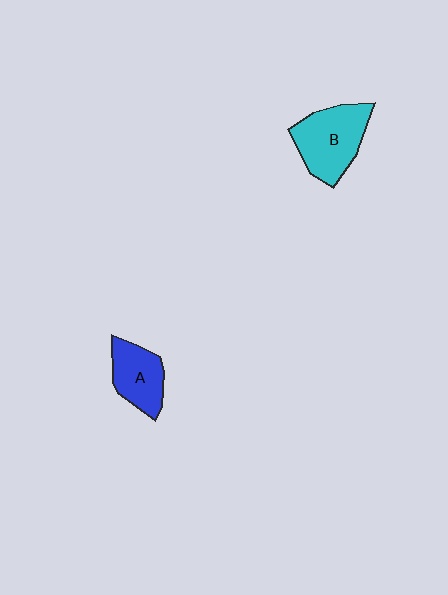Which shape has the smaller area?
Shape A (blue).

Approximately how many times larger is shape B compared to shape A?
Approximately 1.4 times.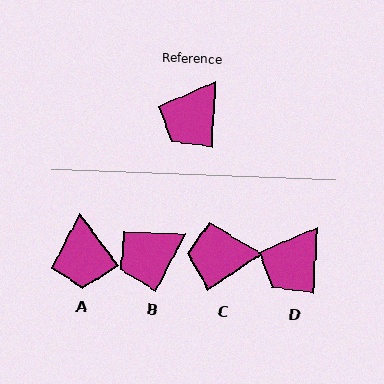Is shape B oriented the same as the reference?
No, it is off by about 25 degrees.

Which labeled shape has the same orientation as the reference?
D.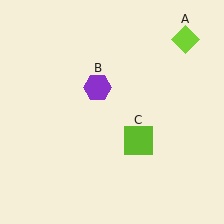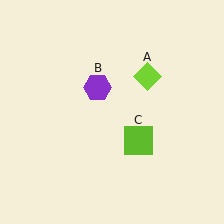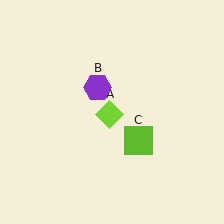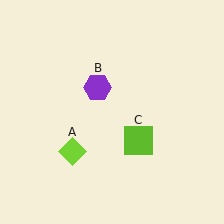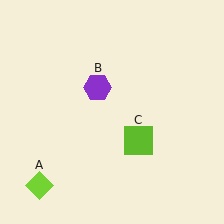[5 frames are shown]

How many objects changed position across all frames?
1 object changed position: lime diamond (object A).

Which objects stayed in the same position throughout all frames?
Purple hexagon (object B) and lime square (object C) remained stationary.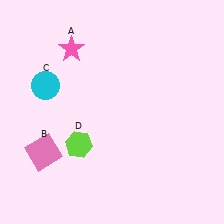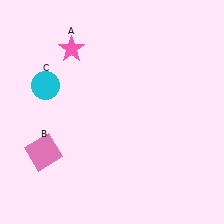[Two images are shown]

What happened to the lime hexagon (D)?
The lime hexagon (D) was removed in Image 2. It was in the bottom-left area of Image 1.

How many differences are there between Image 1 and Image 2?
There is 1 difference between the two images.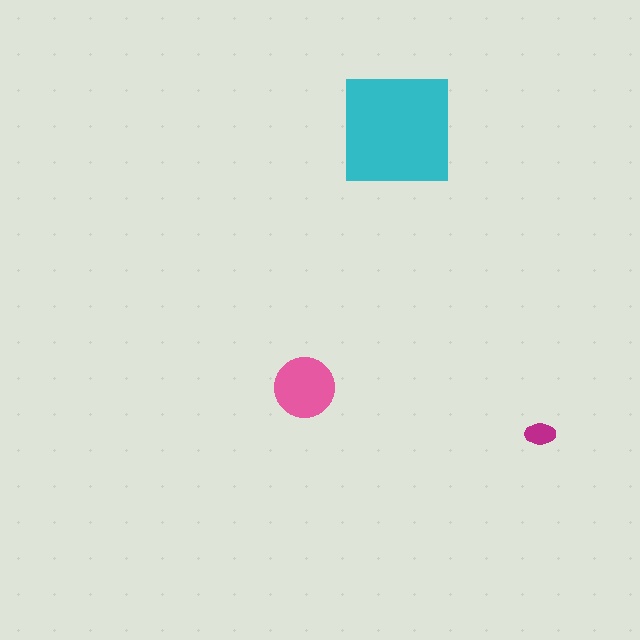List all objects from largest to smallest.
The cyan square, the pink circle, the magenta ellipse.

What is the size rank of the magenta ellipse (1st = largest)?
3rd.